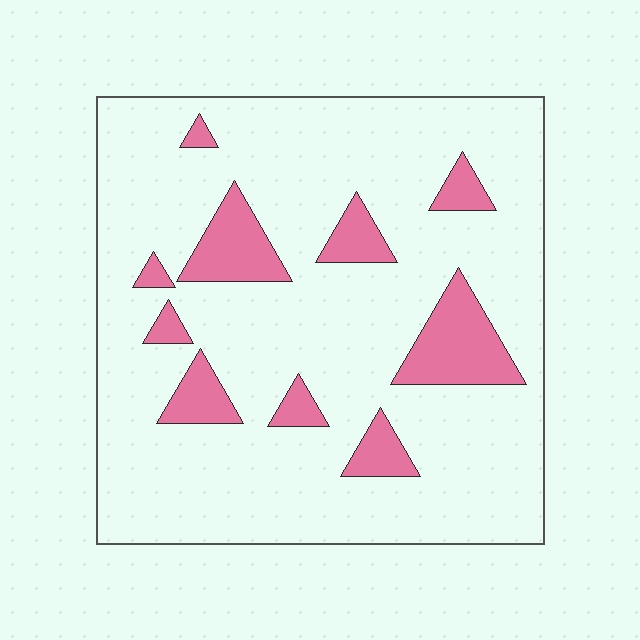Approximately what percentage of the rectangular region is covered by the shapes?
Approximately 15%.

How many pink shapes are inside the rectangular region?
10.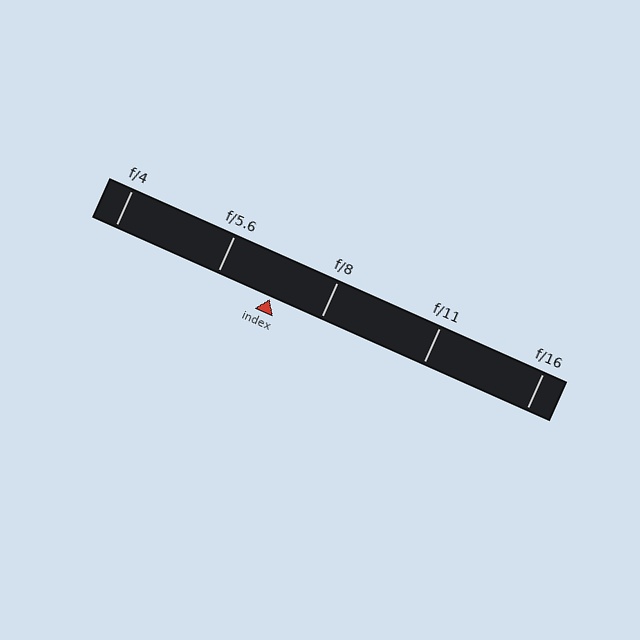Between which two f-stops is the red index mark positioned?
The index mark is between f/5.6 and f/8.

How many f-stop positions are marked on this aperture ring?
There are 5 f-stop positions marked.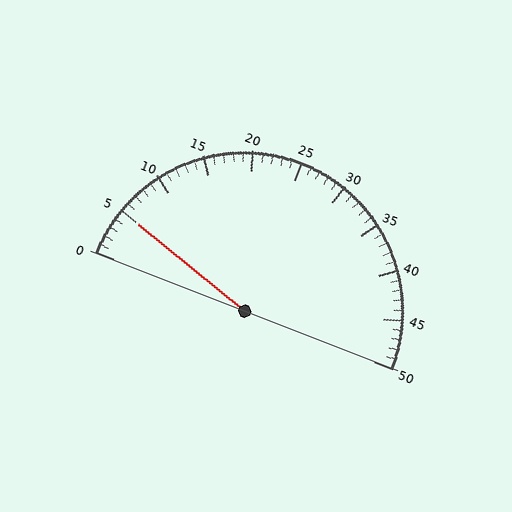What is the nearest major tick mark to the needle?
The nearest major tick mark is 5.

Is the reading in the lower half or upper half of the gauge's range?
The reading is in the lower half of the range (0 to 50).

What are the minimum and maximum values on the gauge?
The gauge ranges from 0 to 50.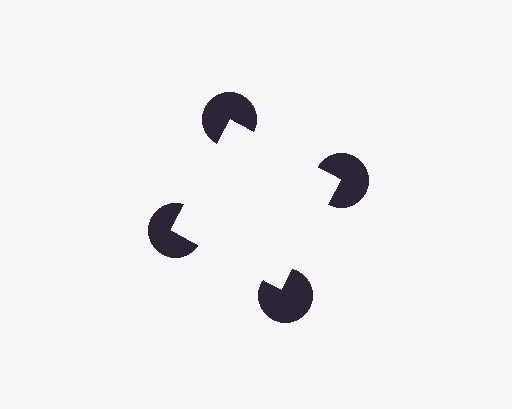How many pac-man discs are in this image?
There are 4 — one at each vertex of the illusory square.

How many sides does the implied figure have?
4 sides.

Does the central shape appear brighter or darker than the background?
It typically appears slightly brighter than the background, even though no actual brightness change is drawn.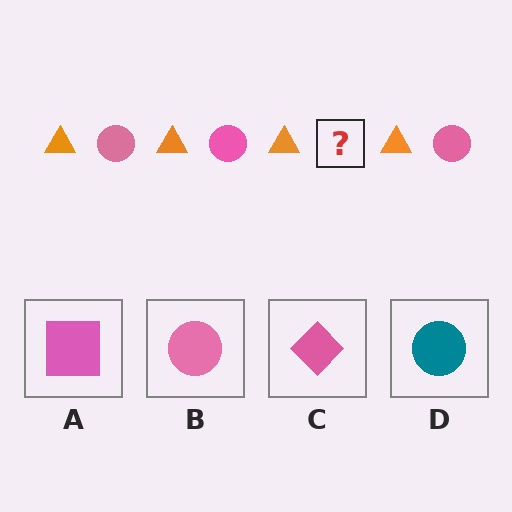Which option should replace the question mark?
Option B.